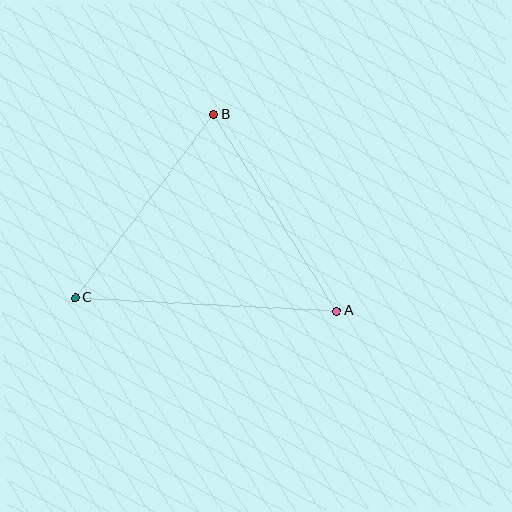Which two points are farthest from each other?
Points A and C are farthest from each other.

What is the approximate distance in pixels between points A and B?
The distance between A and B is approximately 231 pixels.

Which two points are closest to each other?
Points B and C are closest to each other.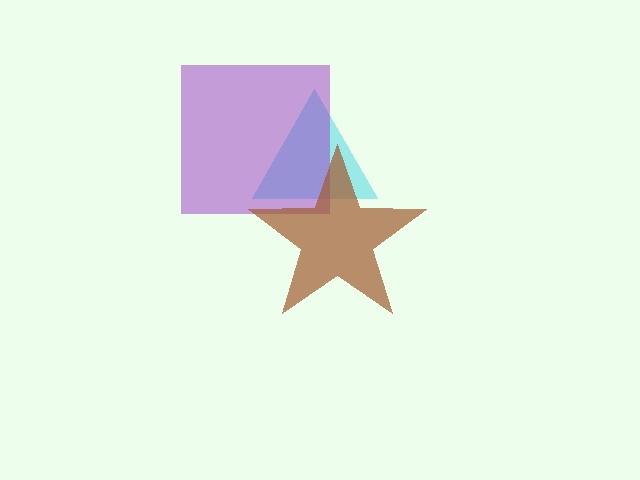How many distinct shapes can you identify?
There are 3 distinct shapes: a cyan triangle, a purple square, a brown star.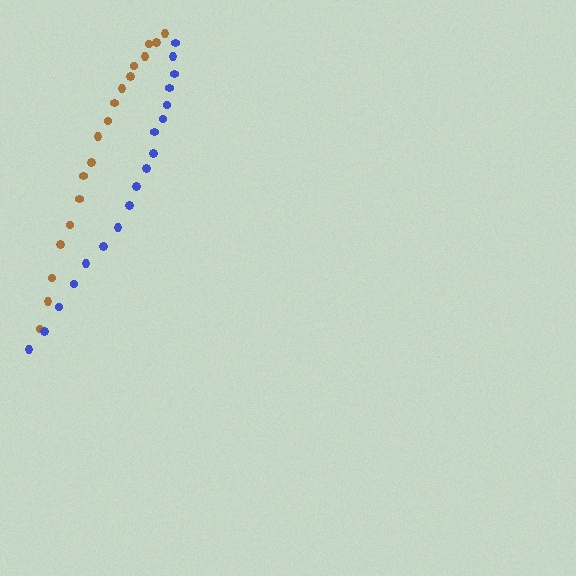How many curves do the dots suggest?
There are 2 distinct paths.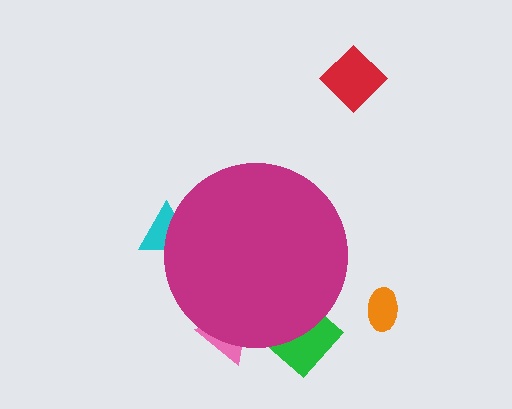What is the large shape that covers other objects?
A magenta circle.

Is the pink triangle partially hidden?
Yes, the pink triangle is partially hidden behind the magenta circle.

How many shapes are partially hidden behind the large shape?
3 shapes are partially hidden.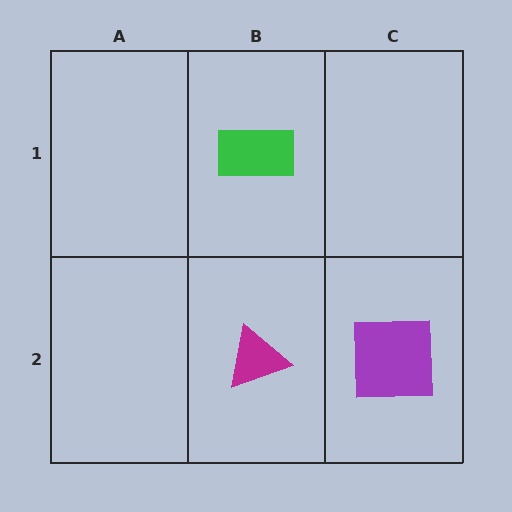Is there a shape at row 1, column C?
No, that cell is empty.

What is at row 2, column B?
A magenta triangle.